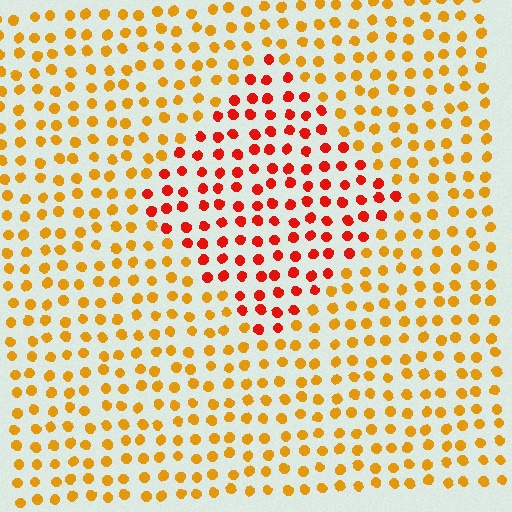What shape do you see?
I see a diamond.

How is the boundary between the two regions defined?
The boundary is defined purely by a slight shift in hue (about 38 degrees). Spacing, size, and orientation are identical on both sides.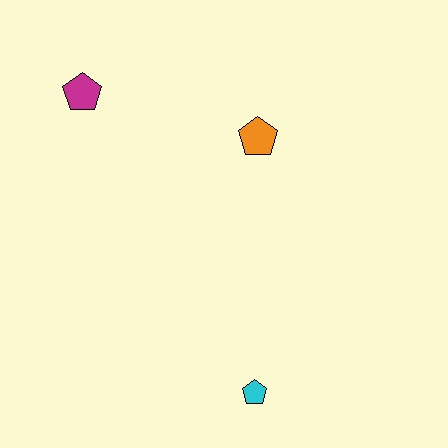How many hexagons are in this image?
There are no hexagons.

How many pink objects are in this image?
There are no pink objects.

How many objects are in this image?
There are 3 objects.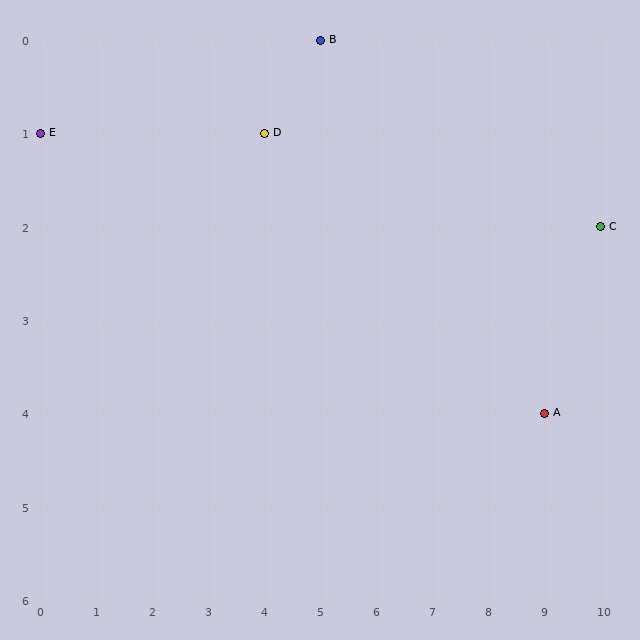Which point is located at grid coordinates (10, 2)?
Point C is at (10, 2).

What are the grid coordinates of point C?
Point C is at grid coordinates (10, 2).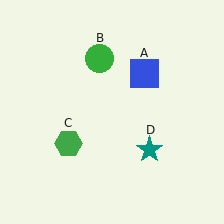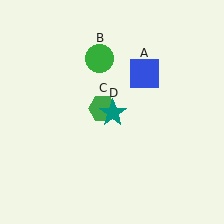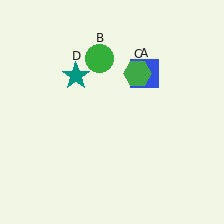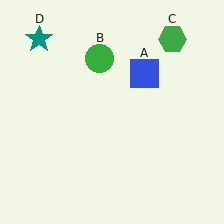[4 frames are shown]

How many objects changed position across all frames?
2 objects changed position: green hexagon (object C), teal star (object D).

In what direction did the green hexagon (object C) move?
The green hexagon (object C) moved up and to the right.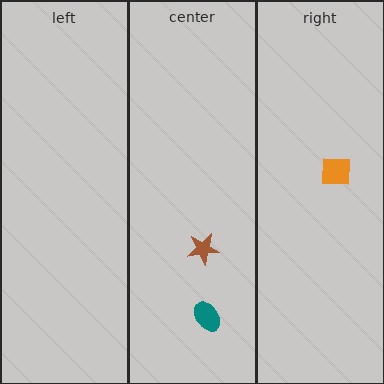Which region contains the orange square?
The right region.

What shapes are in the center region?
The teal ellipse, the brown star.